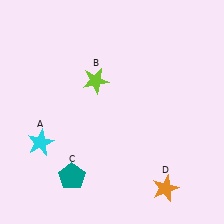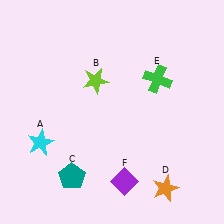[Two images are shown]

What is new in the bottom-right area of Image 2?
A purple diamond (F) was added in the bottom-right area of Image 2.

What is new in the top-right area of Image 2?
A green cross (E) was added in the top-right area of Image 2.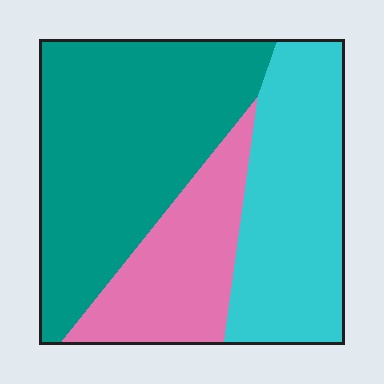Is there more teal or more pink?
Teal.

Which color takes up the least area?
Pink, at roughly 20%.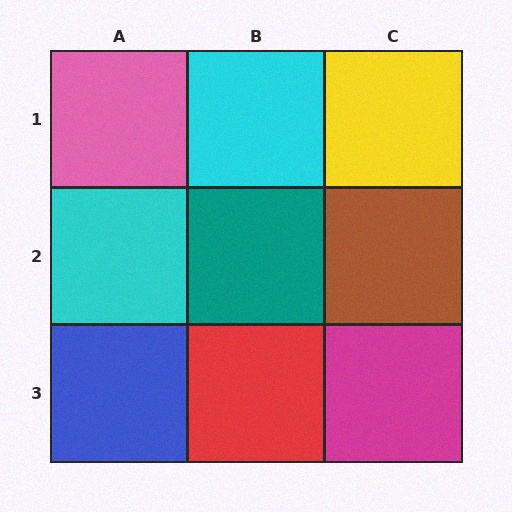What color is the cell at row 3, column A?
Blue.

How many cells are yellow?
1 cell is yellow.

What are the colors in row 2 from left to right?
Cyan, teal, brown.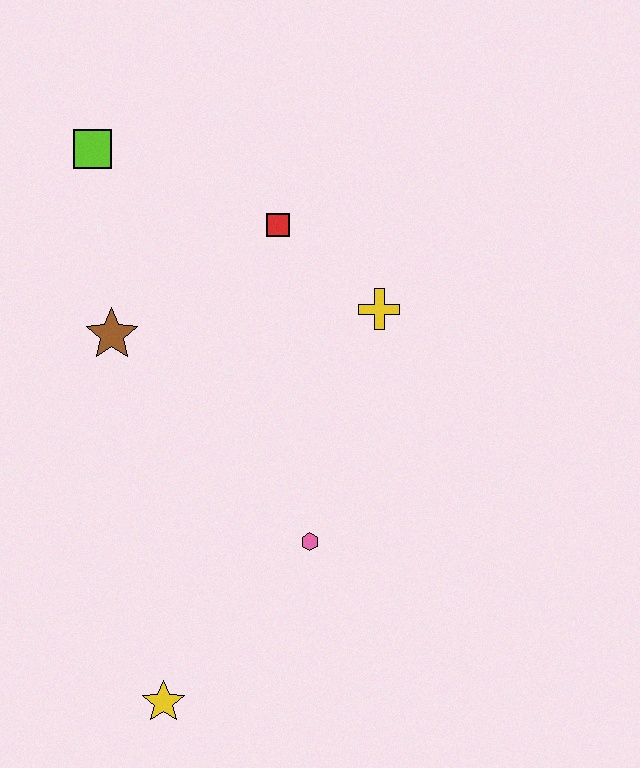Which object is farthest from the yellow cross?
The yellow star is farthest from the yellow cross.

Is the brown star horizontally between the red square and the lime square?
Yes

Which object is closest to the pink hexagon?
The yellow star is closest to the pink hexagon.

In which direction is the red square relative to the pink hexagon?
The red square is above the pink hexagon.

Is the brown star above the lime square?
No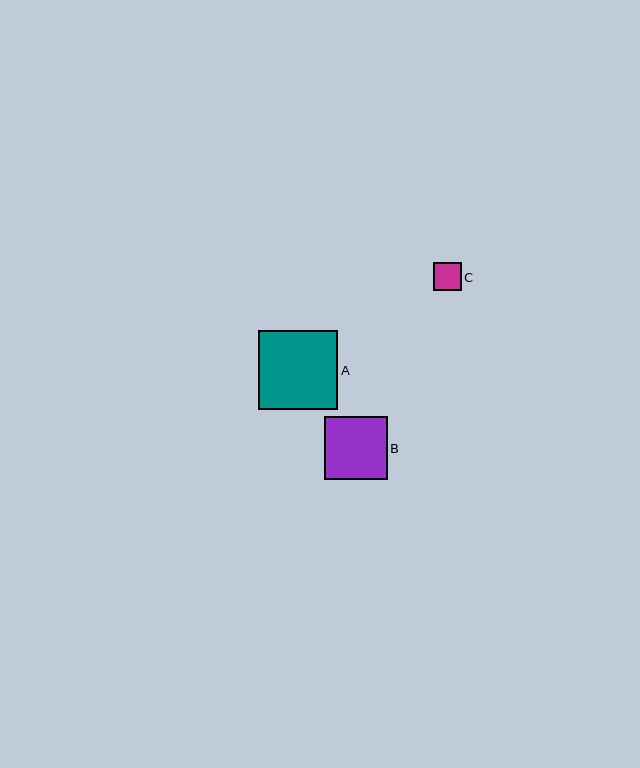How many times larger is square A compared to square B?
Square A is approximately 1.3 times the size of square B.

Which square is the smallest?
Square C is the smallest with a size of approximately 27 pixels.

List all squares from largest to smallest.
From largest to smallest: A, B, C.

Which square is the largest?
Square A is the largest with a size of approximately 80 pixels.